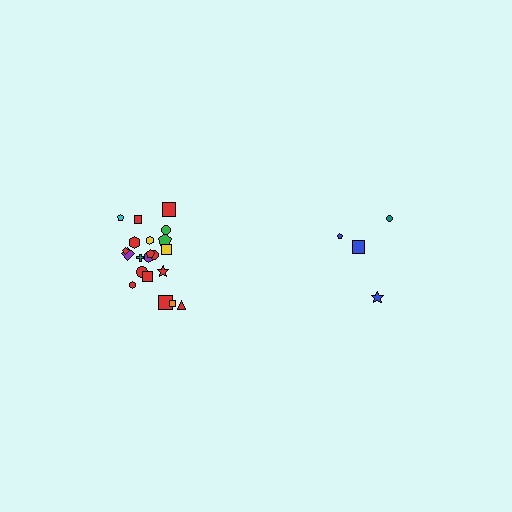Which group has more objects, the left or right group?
The left group.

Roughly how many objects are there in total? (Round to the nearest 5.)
Roughly 25 objects in total.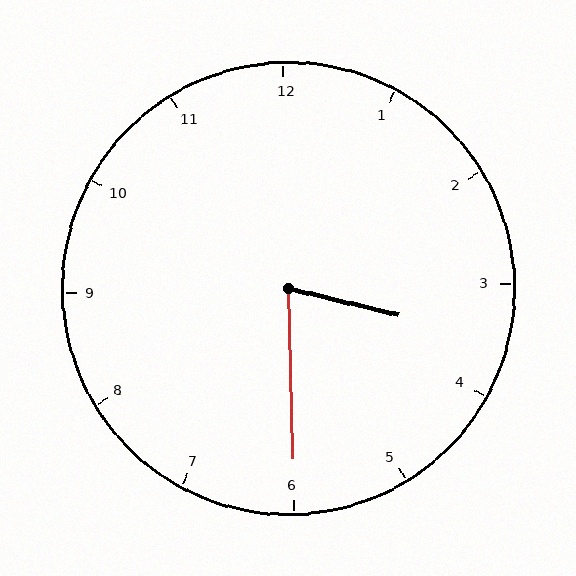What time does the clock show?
3:30.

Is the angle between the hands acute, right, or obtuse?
It is acute.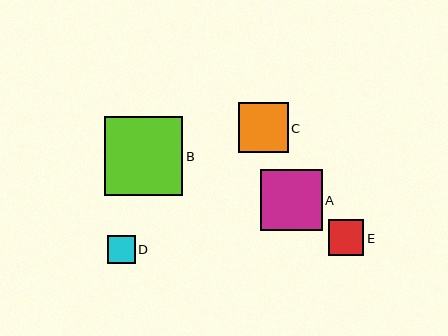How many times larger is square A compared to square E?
Square A is approximately 1.7 times the size of square E.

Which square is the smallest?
Square D is the smallest with a size of approximately 28 pixels.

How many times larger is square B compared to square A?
Square B is approximately 1.3 times the size of square A.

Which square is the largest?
Square B is the largest with a size of approximately 78 pixels.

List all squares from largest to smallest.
From largest to smallest: B, A, C, E, D.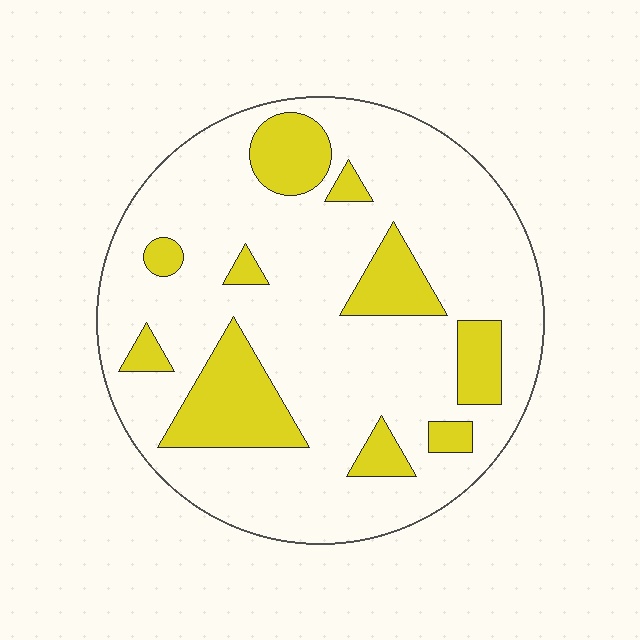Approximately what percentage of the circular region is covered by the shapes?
Approximately 20%.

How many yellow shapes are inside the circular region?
10.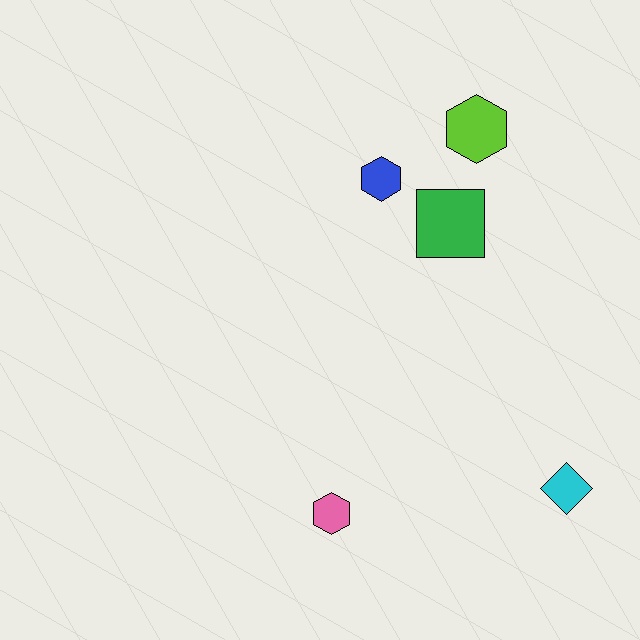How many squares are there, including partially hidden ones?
There is 1 square.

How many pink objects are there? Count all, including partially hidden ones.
There is 1 pink object.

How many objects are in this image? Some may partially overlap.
There are 5 objects.